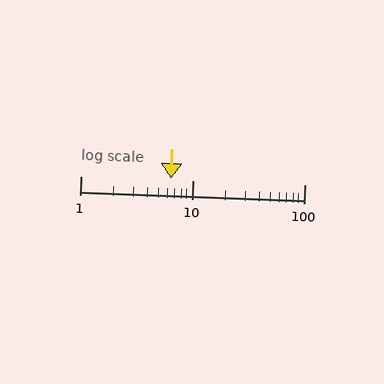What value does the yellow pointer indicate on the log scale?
The pointer indicates approximately 6.4.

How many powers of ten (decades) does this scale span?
The scale spans 2 decades, from 1 to 100.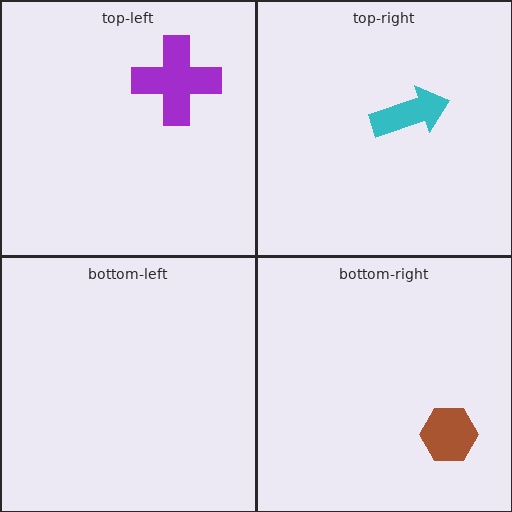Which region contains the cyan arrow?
The top-right region.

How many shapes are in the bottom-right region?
1.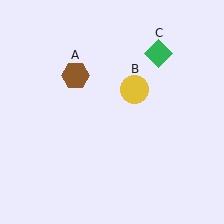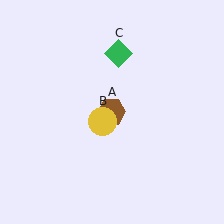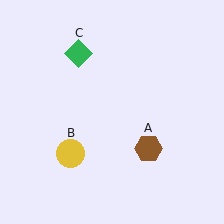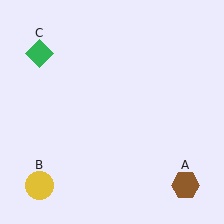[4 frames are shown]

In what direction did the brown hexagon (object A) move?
The brown hexagon (object A) moved down and to the right.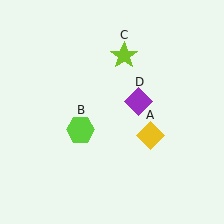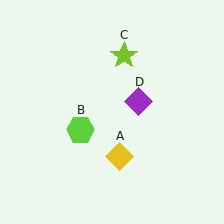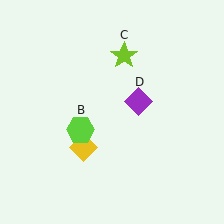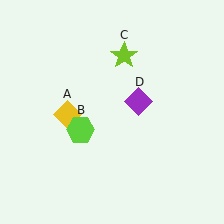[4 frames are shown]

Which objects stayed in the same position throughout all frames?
Lime hexagon (object B) and lime star (object C) and purple diamond (object D) remained stationary.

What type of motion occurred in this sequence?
The yellow diamond (object A) rotated clockwise around the center of the scene.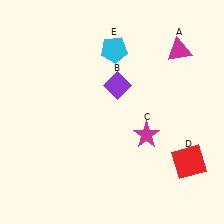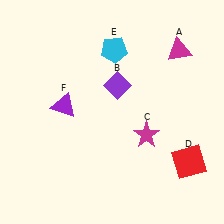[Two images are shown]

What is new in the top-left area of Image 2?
A purple triangle (F) was added in the top-left area of Image 2.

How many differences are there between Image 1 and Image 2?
There is 1 difference between the two images.